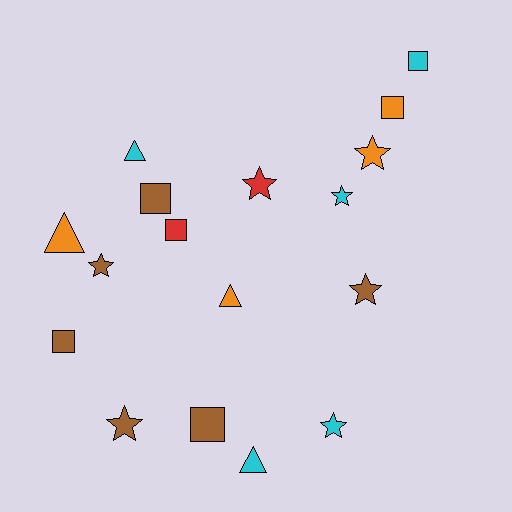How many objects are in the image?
There are 17 objects.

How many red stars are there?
There is 1 red star.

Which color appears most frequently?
Brown, with 6 objects.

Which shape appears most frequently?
Star, with 7 objects.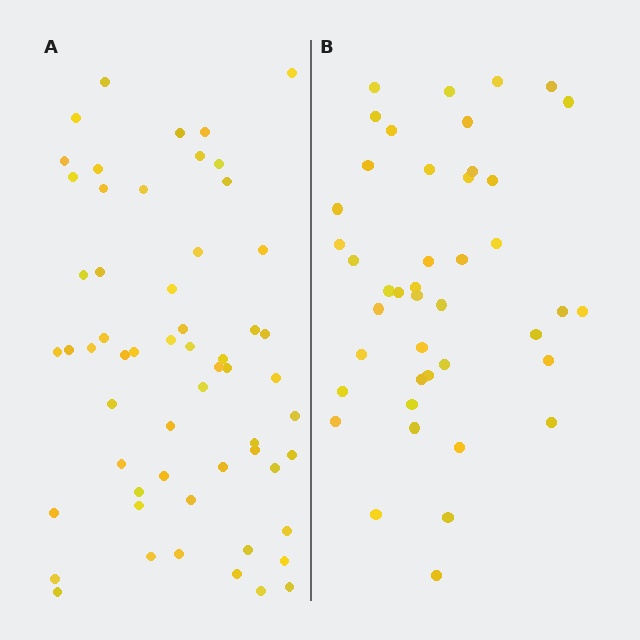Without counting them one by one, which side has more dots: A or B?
Region A (the left region) has more dots.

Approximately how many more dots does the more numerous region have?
Region A has approximately 15 more dots than region B.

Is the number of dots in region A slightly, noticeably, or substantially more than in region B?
Region A has noticeably more, but not dramatically so. The ratio is roughly 1.3 to 1.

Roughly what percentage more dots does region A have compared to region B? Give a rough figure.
About 35% more.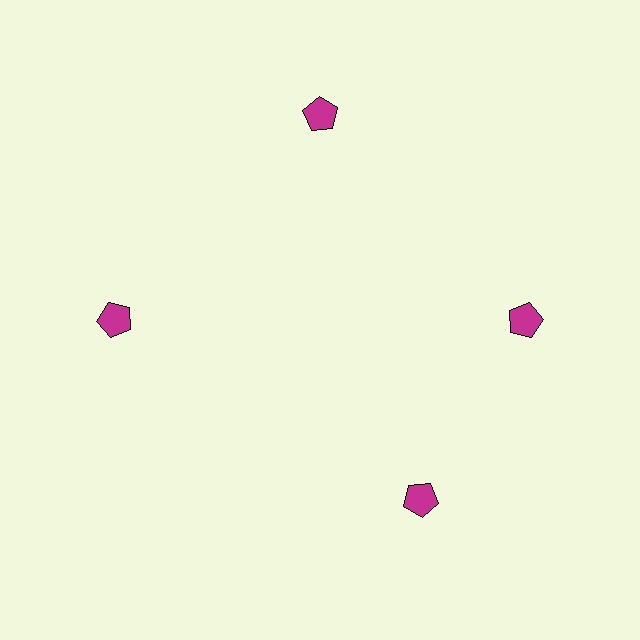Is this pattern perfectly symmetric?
No. The 4 magenta pentagons are arranged in a ring, but one element near the 6 o'clock position is rotated out of alignment along the ring, breaking the 4-fold rotational symmetry.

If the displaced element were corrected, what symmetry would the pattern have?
It would have 4-fold rotational symmetry — the pattern would map onto itself every 90 degrees.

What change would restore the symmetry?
The symmetry would be restored by rotating it back into even spacing with its neighbors so that all 4 pentagons sit at equal angles and equal distance from the center.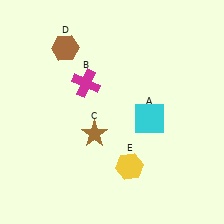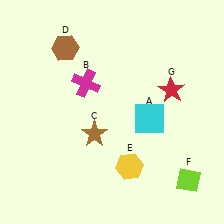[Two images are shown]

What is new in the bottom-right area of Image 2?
A lime diamond (F) was added in the bottom-right area of Image 2.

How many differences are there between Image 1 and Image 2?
There are 2 differences between the two images.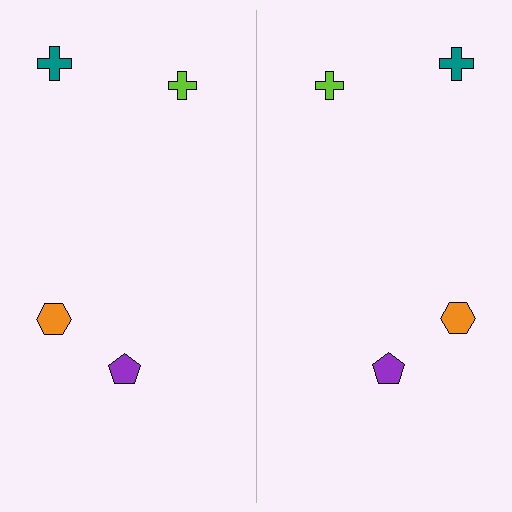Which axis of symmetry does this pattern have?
The pattern has a vertical axis of symmetry running through the center of the image.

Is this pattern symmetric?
Yes, this pattern has bilateral (reflection) symmetry.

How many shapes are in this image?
There are 8 shapes in this image.